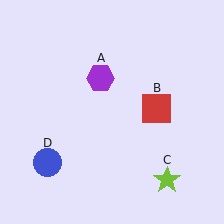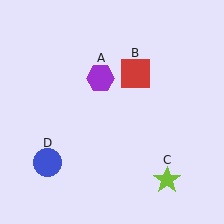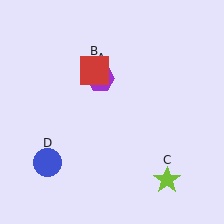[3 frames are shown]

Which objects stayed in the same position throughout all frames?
Purple hexagon (object A) and lime star (object C) and blue circle (object D) remained stationary.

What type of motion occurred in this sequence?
The red square (object B) rotated counterclockwise around the center of the scene.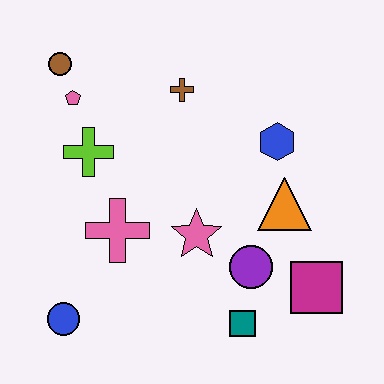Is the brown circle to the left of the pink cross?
Yes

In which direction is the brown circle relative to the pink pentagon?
The brown circle is above the pink pentagon.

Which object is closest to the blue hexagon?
The orange triangle is closest to the blue hexagon.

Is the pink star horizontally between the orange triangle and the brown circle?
Yes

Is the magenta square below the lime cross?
Yes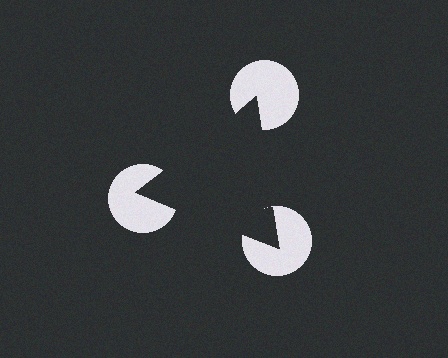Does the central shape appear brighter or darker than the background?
It typically appears slightly darker than the background, even though no actual brightness change is drawn.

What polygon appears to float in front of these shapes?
An illusory triangle — its edges are inferred from the aligned wedge cuts in the pac-man discs, not physically drawn.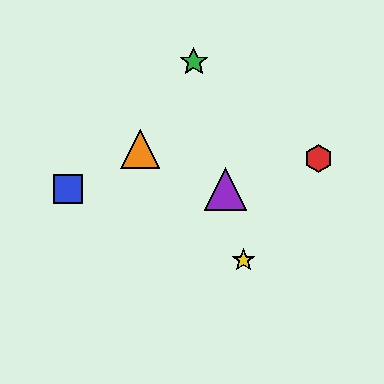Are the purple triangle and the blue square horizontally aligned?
Yes, both are at y≈189.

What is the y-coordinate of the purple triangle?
The purple triangle is at y≈189.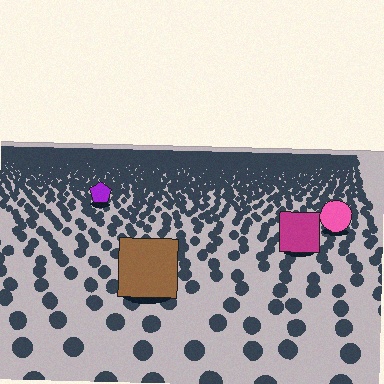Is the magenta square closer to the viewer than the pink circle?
Yes. The magenta square is closer — you can tell from the texture gradient: the ground texture is coarser near it.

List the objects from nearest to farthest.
From nearest to farthest: the brown square, the magenta square, the pink circle, the purple pentagon.